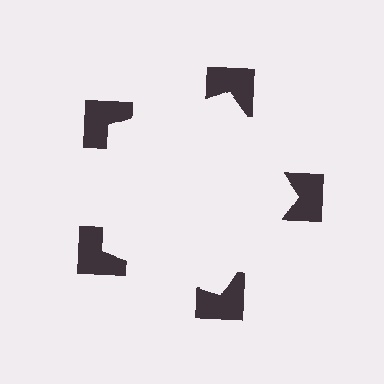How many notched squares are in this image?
There are 5 — one at each vertex of the illusory pentagon.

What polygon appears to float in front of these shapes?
An illusory pentagon — its edges are inferred from the aligned wedge cuts in the notched squares, not physically drawn.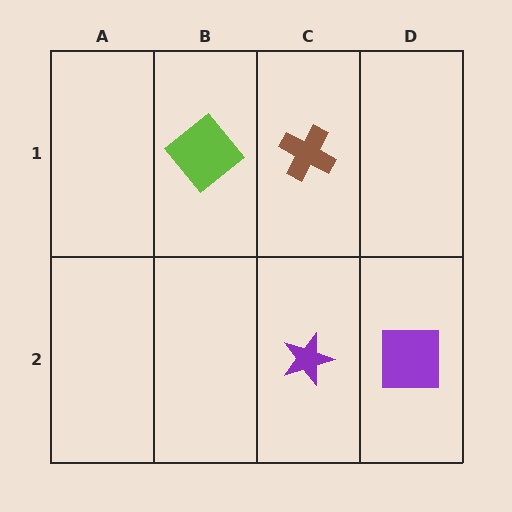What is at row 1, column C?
A brown cross.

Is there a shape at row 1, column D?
No, that cell is empty.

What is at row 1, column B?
A lime diamond.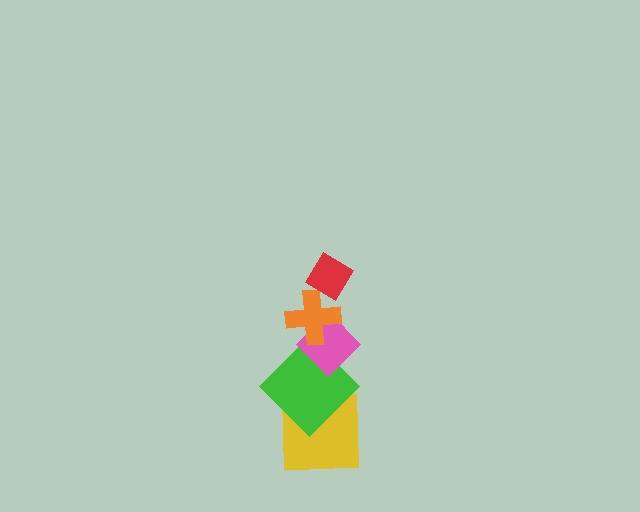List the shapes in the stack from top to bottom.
From top to bottom: the red diamond, the orange cross, the pink diamond, the green diamond, the yellow square.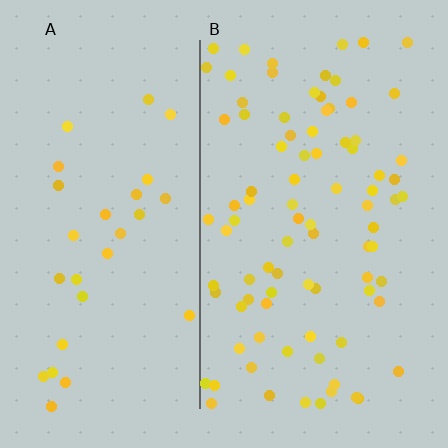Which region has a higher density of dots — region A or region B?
B (the right).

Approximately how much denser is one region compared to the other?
Approximately 2.9× — region B over region A.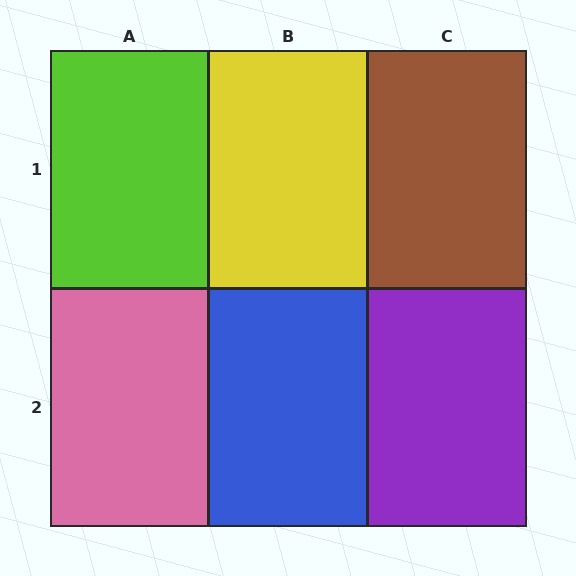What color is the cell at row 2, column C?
Purple.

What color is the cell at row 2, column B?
Blue.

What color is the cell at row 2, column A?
Pink.